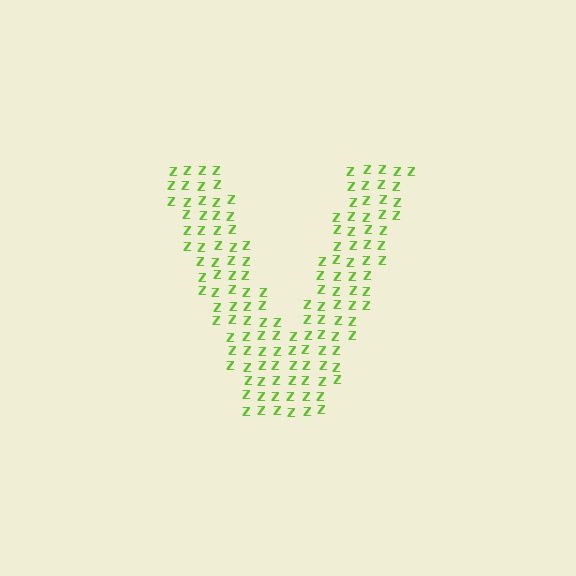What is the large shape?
The large shape is the letter V.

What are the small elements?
The small elements are letter Z's.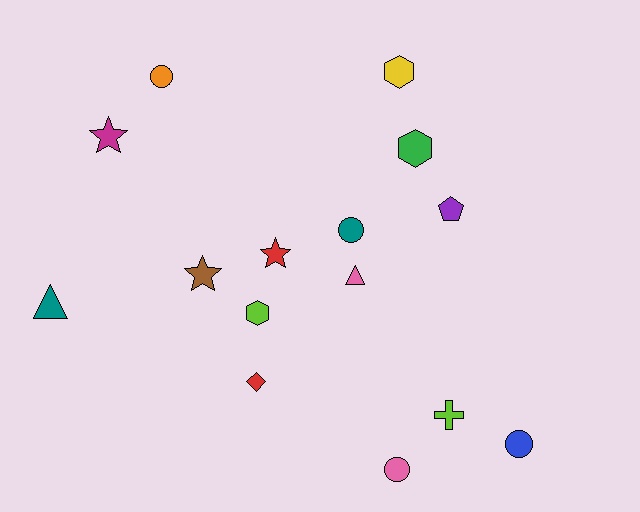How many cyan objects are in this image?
There are no cyan objects.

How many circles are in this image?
There are 4 circles.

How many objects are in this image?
There are 15 objects.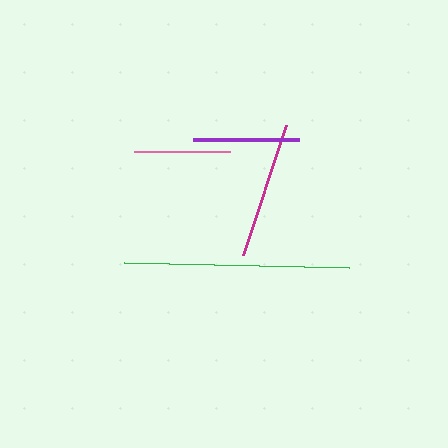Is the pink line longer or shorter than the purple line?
The purple line is longer than the pink line.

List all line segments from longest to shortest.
From longest to shortest: green, magenta, purple, pink.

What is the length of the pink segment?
The pink segment is approximately 97 pixels long.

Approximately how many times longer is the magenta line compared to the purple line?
The magenta line is approximately 1.3 times the length of the purple line.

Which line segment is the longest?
The green line is the longest at approximately 225 pixels.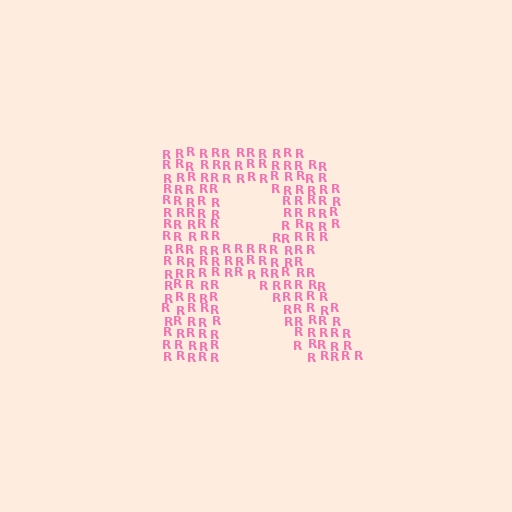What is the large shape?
The large shape is the letter R.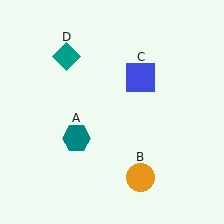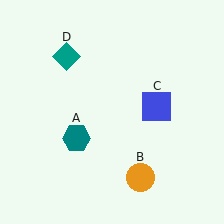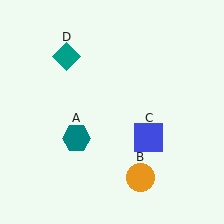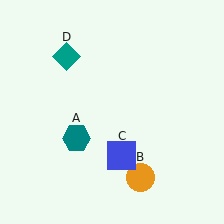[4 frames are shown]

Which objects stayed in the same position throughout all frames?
Teal hexagon (object A) and orange circle (object B) and teal diamond (object D) remained stationary.